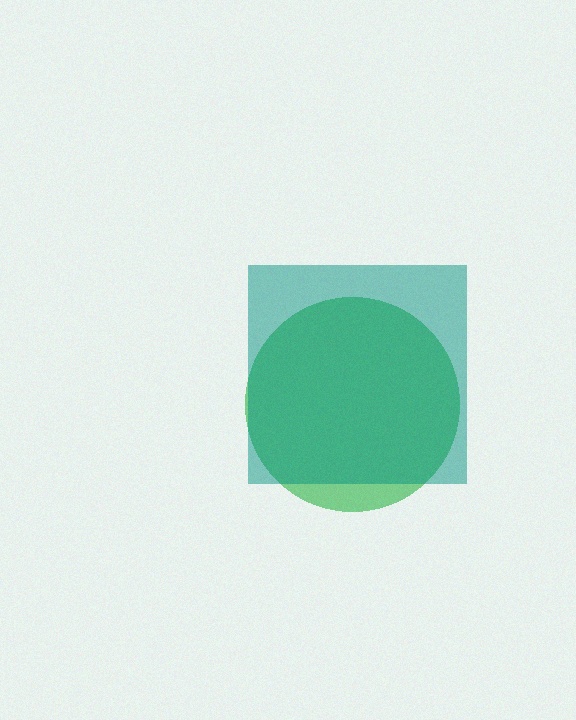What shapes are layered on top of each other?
The layered shapes are: a green circle, a teal square.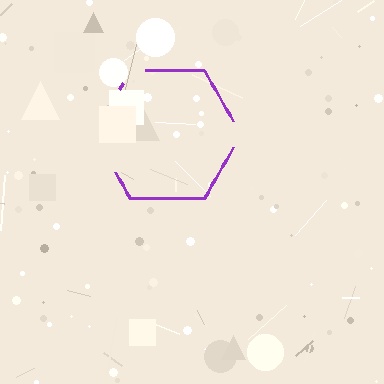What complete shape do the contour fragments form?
The contour fragments form a hexagon.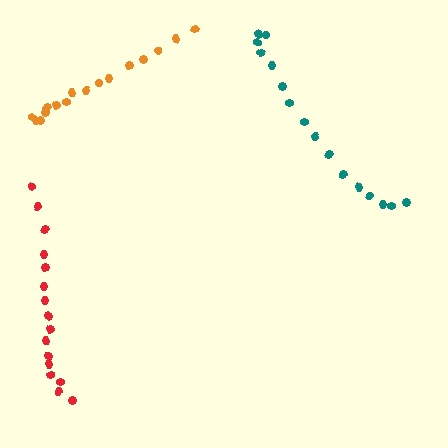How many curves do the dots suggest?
There are 3 distinct paths.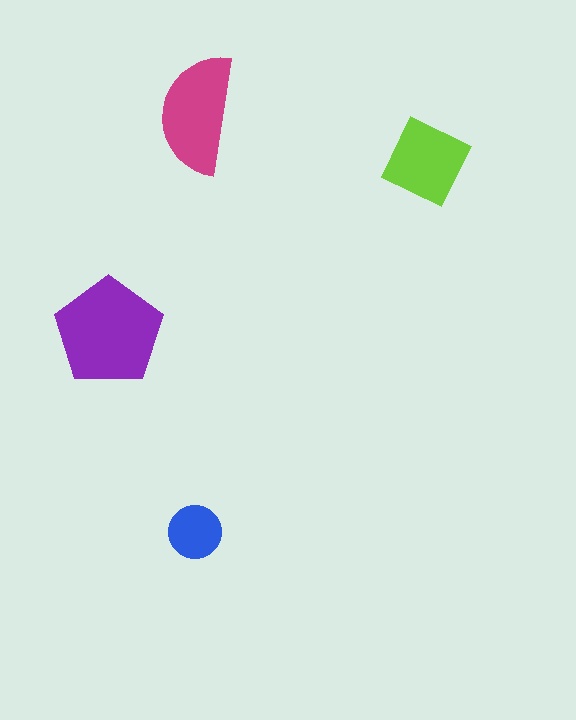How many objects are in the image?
There are 4 objects in the image.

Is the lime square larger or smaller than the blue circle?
Larger.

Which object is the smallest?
The blue circle.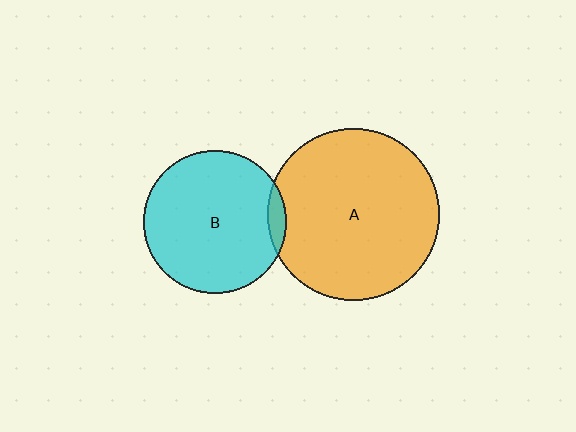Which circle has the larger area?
Circle A (orange).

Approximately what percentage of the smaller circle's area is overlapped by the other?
Approximately 5%.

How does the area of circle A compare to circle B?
Approximately 1.5 times.